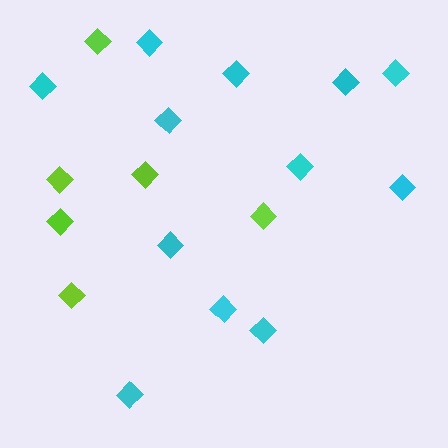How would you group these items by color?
There are 2 groups: one group of lime diamonds (6) and one group of cyan diamonds (12).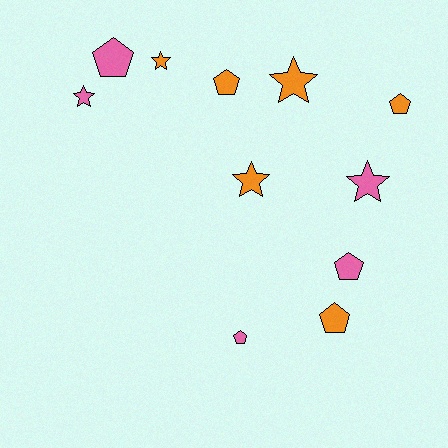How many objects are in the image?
There are 11 objects.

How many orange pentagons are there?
There are 3 orange pentagons.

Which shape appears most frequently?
Pentagon, with 6 objects.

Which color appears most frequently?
Orange, with 6 objects.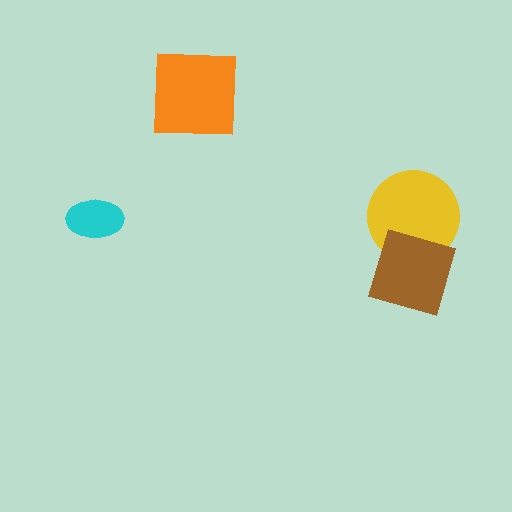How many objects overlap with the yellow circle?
1 object overlaps with the yellow circle.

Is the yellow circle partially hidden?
Yes, it is partially covered by another shape.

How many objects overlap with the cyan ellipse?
0 objects overlap with the cyan ellipse.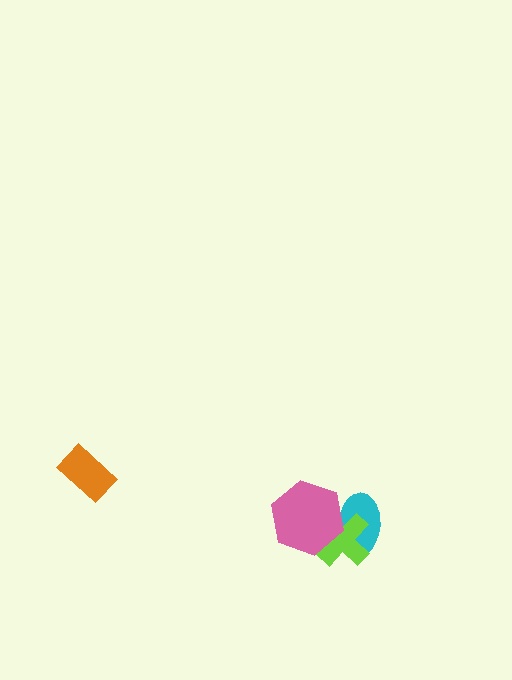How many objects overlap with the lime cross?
2 objects overlap with the lime cross.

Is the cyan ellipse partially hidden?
Yes, it is partially covered by another shape.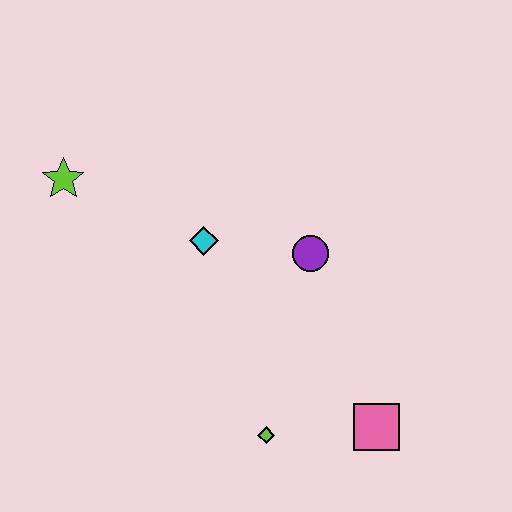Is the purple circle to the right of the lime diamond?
Yes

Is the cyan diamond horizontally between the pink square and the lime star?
Yes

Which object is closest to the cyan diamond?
The purple circle is closest to the cyan diamond.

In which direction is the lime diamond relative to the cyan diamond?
The lime diamond is below the cyan diamond.